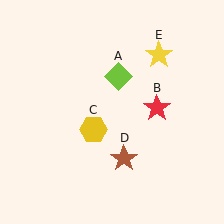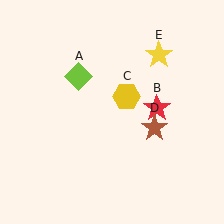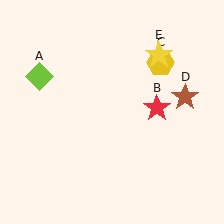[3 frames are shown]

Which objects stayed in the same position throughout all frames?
Red star (object B) and yellow star (object E) remained stationary.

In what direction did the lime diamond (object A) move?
The lime diamond (object A) moved left.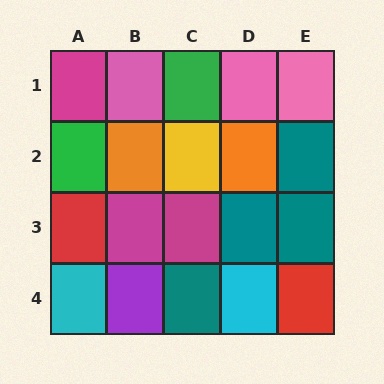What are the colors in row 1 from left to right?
Magenta, pink, green, pink, pink.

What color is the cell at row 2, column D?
Orange.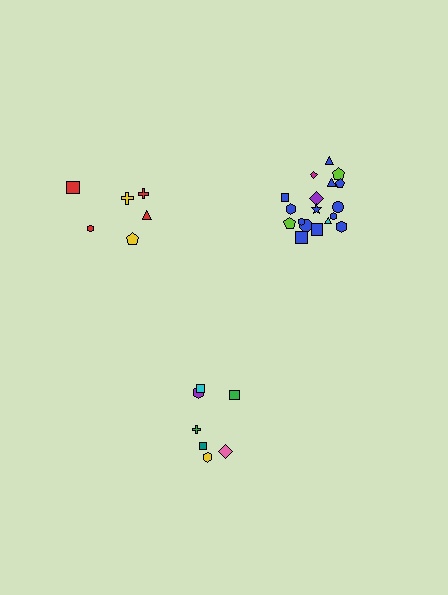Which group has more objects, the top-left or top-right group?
The top-right group.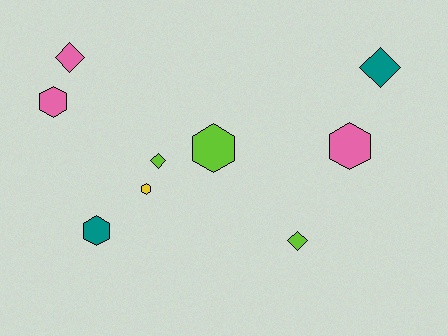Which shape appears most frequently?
Hexagon, with 5 objects.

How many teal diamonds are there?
There is 1 teal diamond.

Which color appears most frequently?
Lime, with 3 objects.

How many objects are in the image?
There are 9 objects.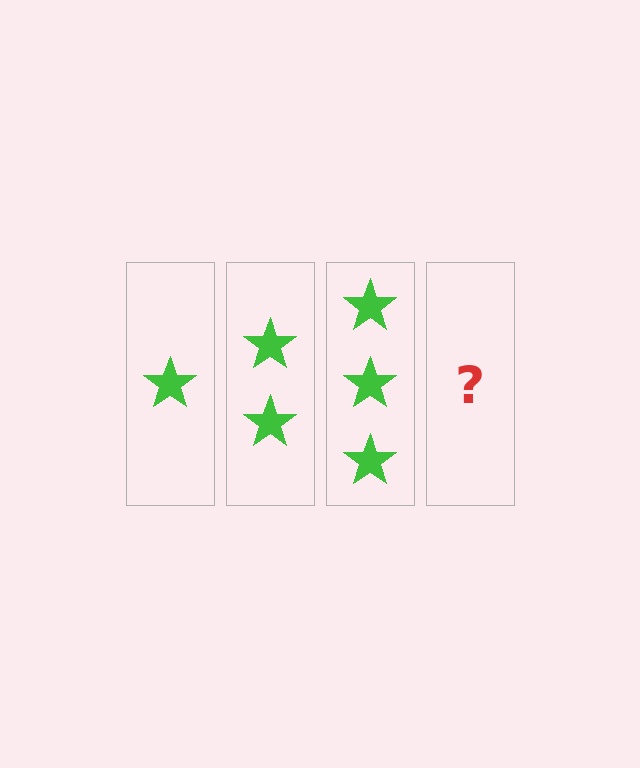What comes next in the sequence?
The next element should be 4 stars.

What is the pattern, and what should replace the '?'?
The pattern is that each step adds one more star. The '?' should be 4 stars.